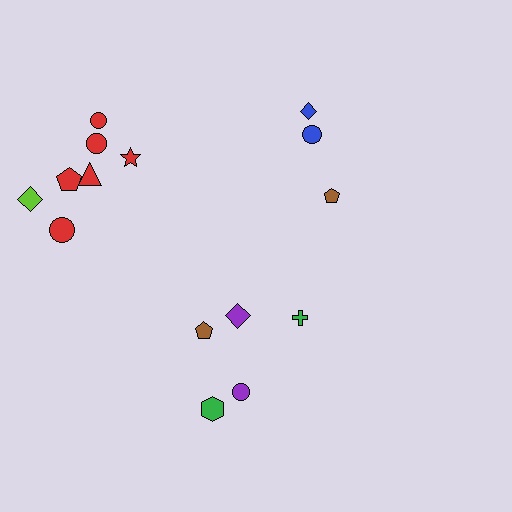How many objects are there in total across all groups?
There are 15 objects.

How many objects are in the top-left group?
There are 7 objects.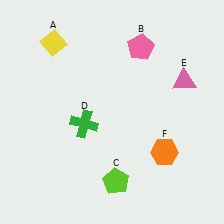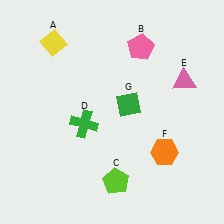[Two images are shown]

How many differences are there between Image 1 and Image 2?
There is 1 difference between the two images.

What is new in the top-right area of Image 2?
A green diamond (G) was added in the top-right area of Image 2.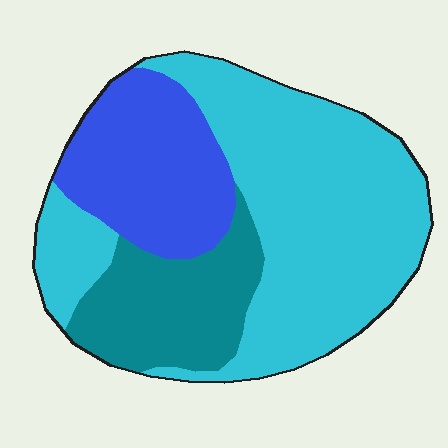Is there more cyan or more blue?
Cyan.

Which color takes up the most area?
Cyan, at roughly 55%.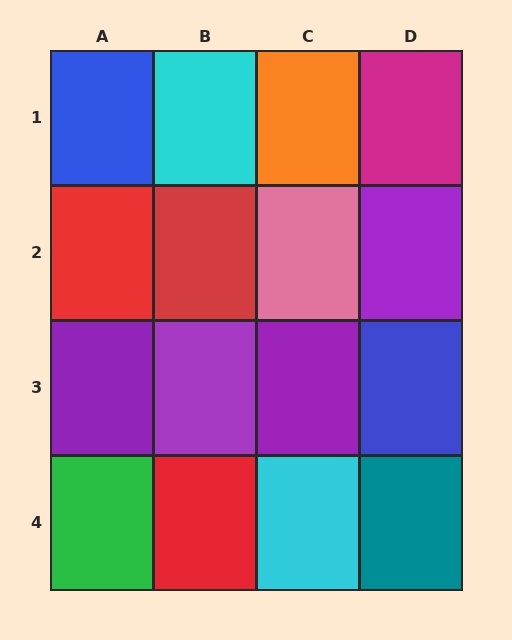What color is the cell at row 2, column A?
Red.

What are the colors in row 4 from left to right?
Green, red, cyan, teal.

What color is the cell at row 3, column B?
Purple.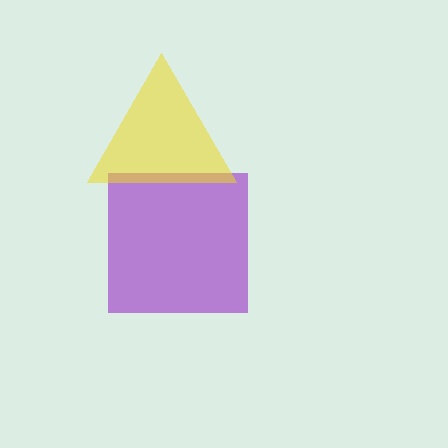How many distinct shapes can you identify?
There are 2 distinct shapes: a purple square, a yellow triangle.